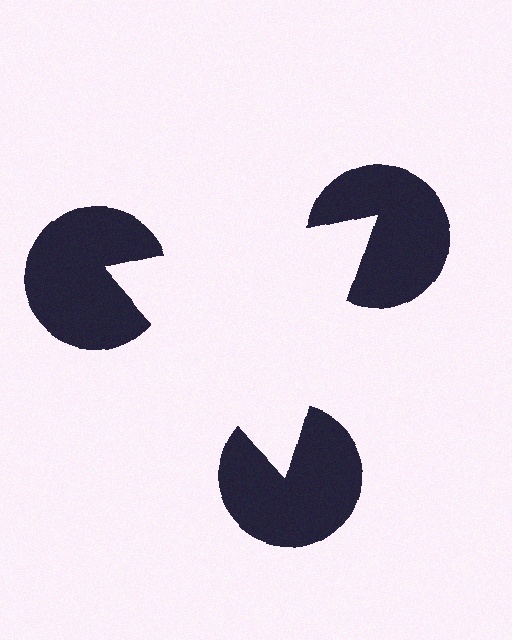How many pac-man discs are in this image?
There are 3 — one at each vertex of the illusory triangle.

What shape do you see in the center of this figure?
An illusory triangle — its edges are inferred from the aligned wedge cuts in the pac-man discs, not physically drawn.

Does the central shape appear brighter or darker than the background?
It typically appears slightly brighter than the background, even though no actual brightness change is drawn.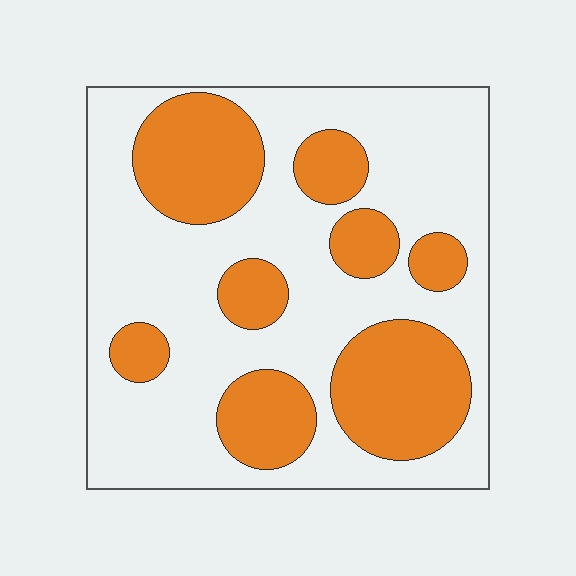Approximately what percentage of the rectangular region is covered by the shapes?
Approximately 35%.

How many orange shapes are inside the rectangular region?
8.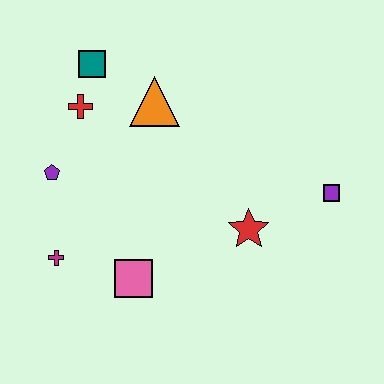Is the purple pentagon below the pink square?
No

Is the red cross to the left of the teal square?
Yes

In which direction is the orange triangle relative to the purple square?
The orange triangle is to the left of the purple square.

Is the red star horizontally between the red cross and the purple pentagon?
No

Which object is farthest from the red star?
The teal square is farthest from the red star.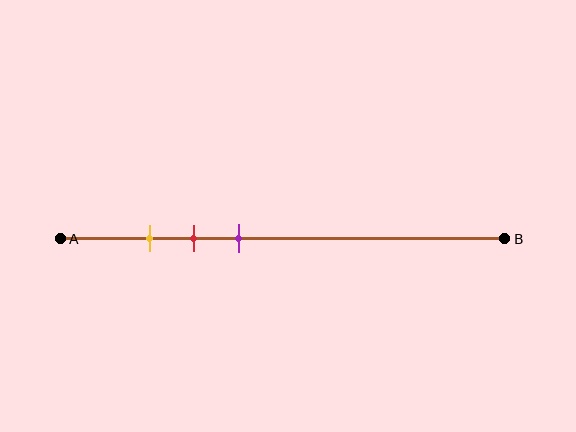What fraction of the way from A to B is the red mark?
The red mark is approximately 30% (0.3) of the way from A to B.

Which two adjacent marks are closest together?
The yellow and red marks are the closest adjacent pair.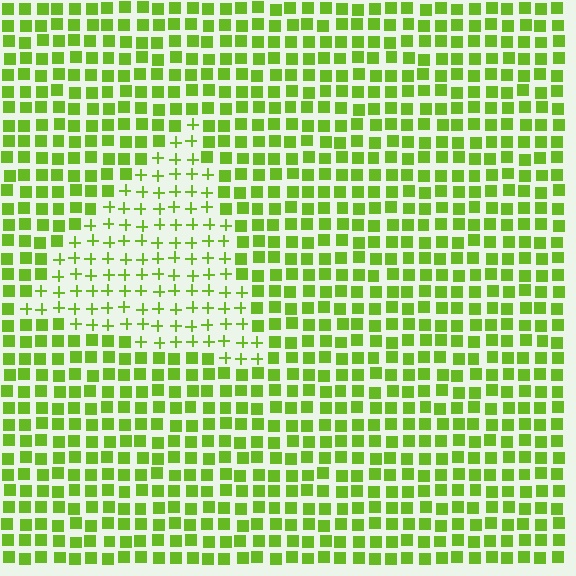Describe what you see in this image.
The image is filled with small lime elements arranged in a uniform grid. A triangle-shaped region contains plus signs, while the surrounding area contains squares. The boundary is defined purely by the change in element shape.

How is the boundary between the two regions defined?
The boundary is defined by a change in element shape: plus signs inside vs. squares outside. All elements share the same color and spacing.